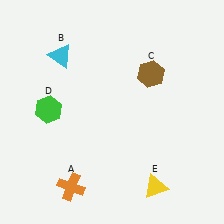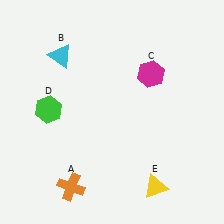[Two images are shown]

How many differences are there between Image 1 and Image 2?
There is 1 difference between the two images.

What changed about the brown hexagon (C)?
In Image 1, C is brown. In Image 2, it changed to magenta.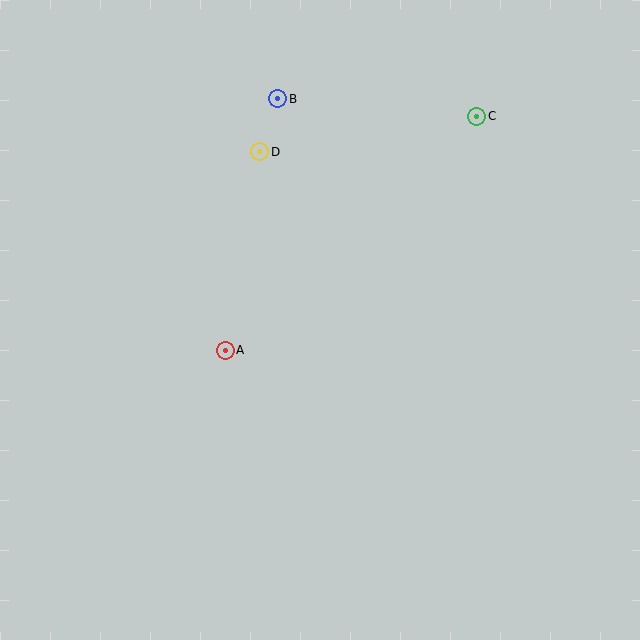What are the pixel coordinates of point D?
Point D is at (260, 152).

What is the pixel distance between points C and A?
The distance between C and A is 343 pixels.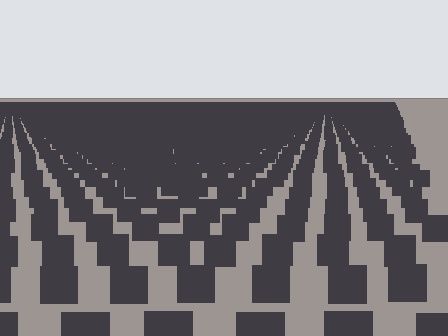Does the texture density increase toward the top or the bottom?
Density increases toward the top.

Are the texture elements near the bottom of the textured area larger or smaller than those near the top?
Larger. Near the bottom, elements are closer to the viewer and appear at a bigger on-screen size.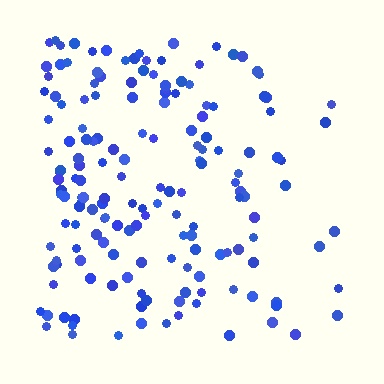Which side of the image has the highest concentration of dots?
The left.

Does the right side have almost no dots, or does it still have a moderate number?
Still a moderate number, just noticeably fewer than the left.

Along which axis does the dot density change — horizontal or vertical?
Horizontal.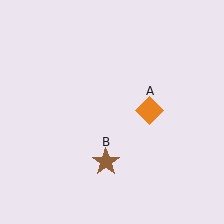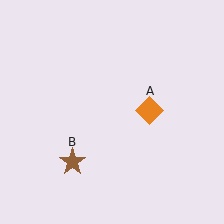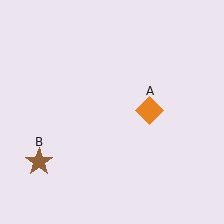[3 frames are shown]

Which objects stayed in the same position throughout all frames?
Orange diamond (object A) remained stationary.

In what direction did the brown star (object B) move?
The brown star (object B) moved left.